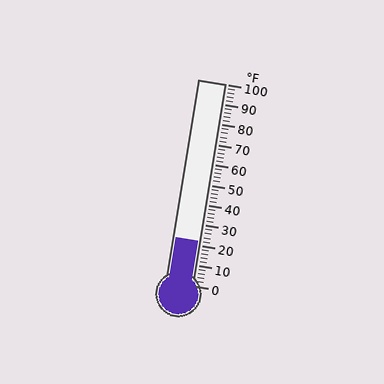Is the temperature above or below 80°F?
The temperature is below 80°F.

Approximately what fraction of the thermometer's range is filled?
The thermometer is filled to approximately 20% of its range.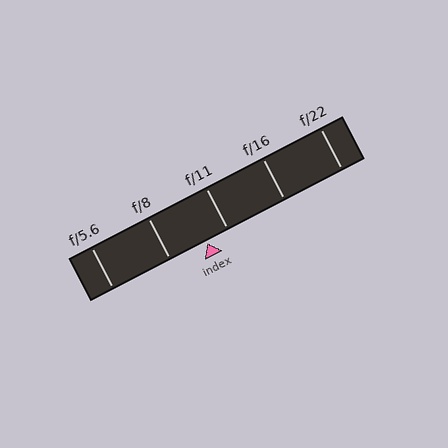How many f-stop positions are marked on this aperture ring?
There are 5 f-stop positions marked.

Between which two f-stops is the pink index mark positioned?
The index mark is between f/8 and f/11.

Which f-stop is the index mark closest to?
The index mark is closest to f/11.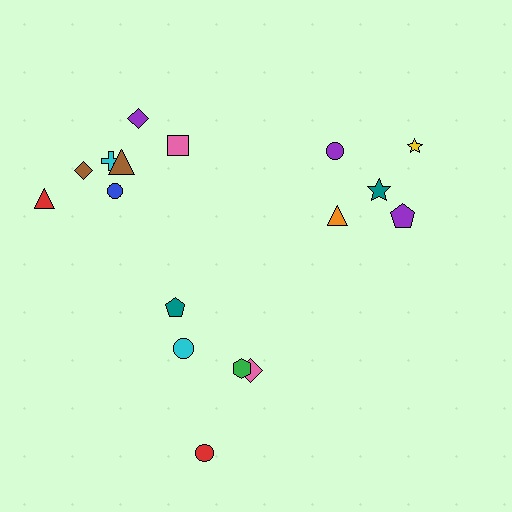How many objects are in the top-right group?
There are 5 objects.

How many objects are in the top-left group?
There are 7 objects.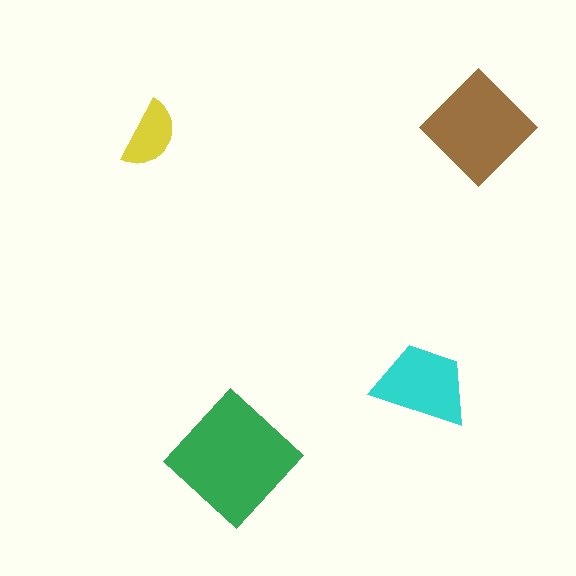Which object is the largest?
The green diamond.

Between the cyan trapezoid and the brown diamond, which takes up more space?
The brown diamond.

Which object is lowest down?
The green diamond is bottommost.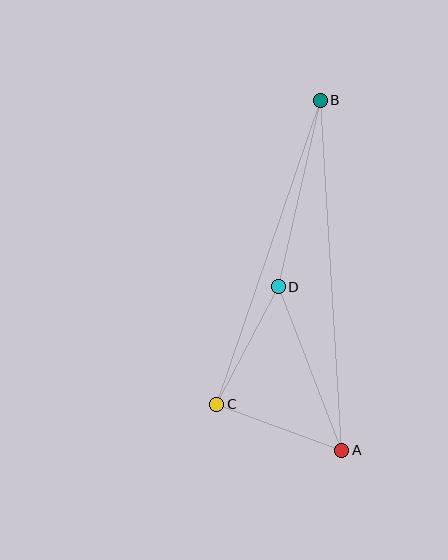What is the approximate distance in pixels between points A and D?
The distance between A and D is approximately 176 pixels.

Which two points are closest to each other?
Points C and D are closest to each other.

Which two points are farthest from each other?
Points A and B are farthest from each other.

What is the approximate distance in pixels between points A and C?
The distance between A and C is approximately 133 pixels.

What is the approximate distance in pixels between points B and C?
The distance between B and C is approximately 321 pixels.